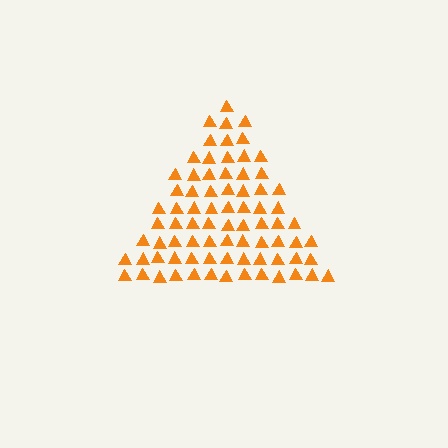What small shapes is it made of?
It is made of small triangles.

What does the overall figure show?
The overall figure shows a triangle.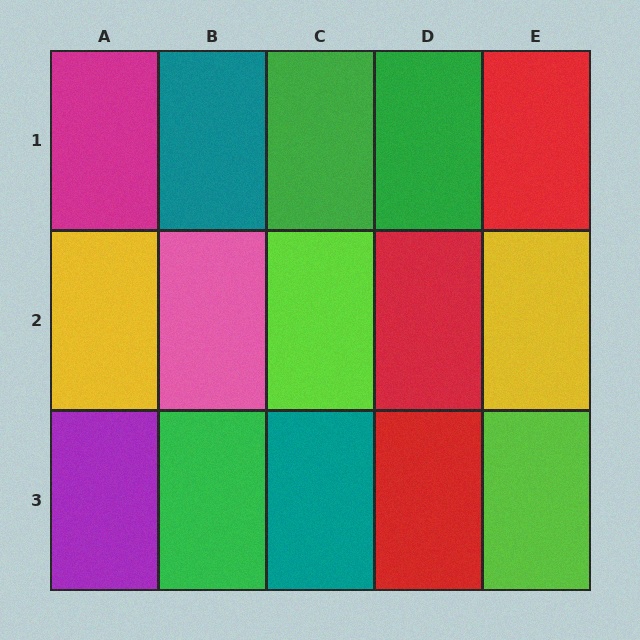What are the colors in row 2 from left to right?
Yellow, pink, lime, red, yellow.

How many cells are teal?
2 cells are teal.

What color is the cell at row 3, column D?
Red.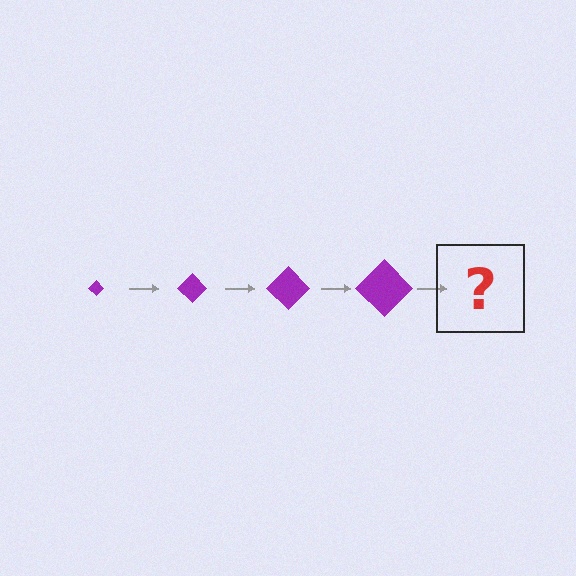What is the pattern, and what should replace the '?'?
The pattern is that the diamond gets progressively larger each step. The '?' should be a purple diamond, larger than the previous one.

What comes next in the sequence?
The next element should be a purple diamond, larger than the previous one.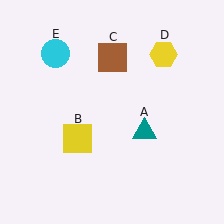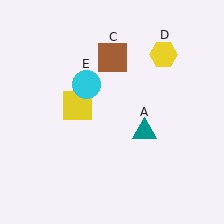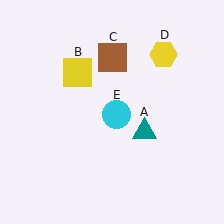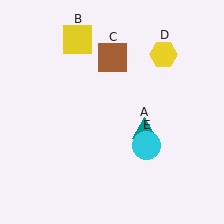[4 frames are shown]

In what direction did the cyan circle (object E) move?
The cyan circle (object E) moved down and to the right.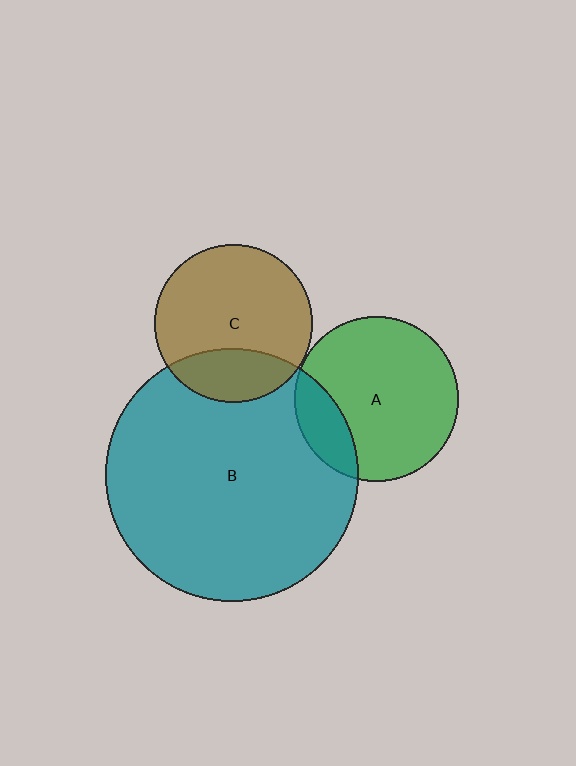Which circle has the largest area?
Circle B (teal).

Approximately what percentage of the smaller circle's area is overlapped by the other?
Approximately 20%.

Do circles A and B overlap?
Yes.